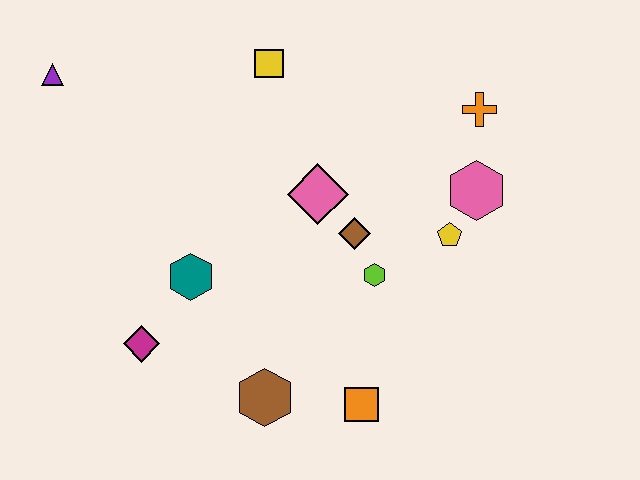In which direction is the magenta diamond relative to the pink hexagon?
The magenta diamond is to the left of the pink hexagon.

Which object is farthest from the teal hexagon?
The orange cross is farthest from the teal hexagon.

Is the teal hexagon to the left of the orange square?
Yes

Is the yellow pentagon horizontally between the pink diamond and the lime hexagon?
No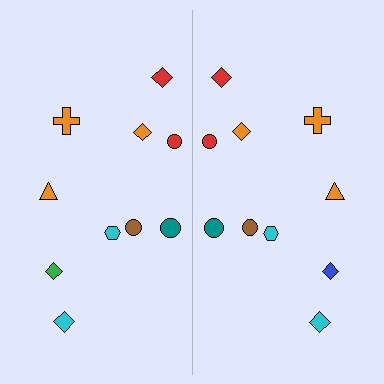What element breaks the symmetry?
The blue diamond on the right side breaks the symmetry — its mirror counterpart is green.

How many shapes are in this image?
There are 20 shapes in this image.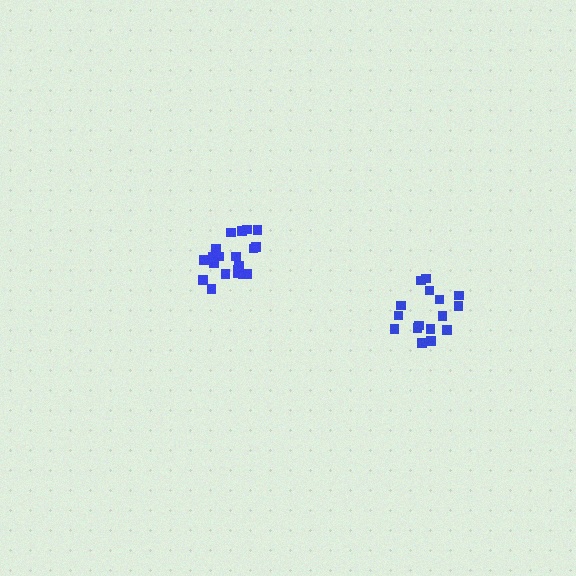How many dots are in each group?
Group 1: 16 dots, Group 2: 20 dots (36 total).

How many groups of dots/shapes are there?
There are 2 groups.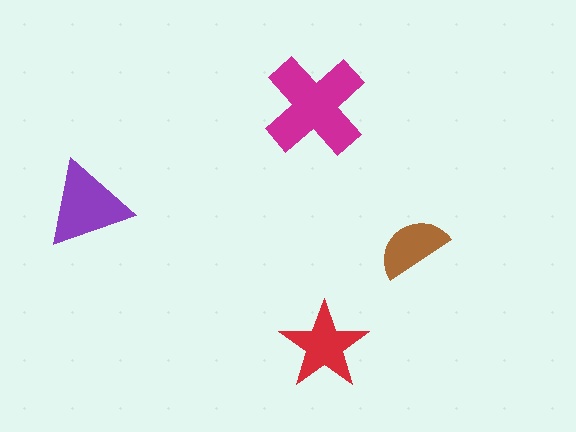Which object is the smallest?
The brown semicircle.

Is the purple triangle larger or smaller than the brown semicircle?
Larger.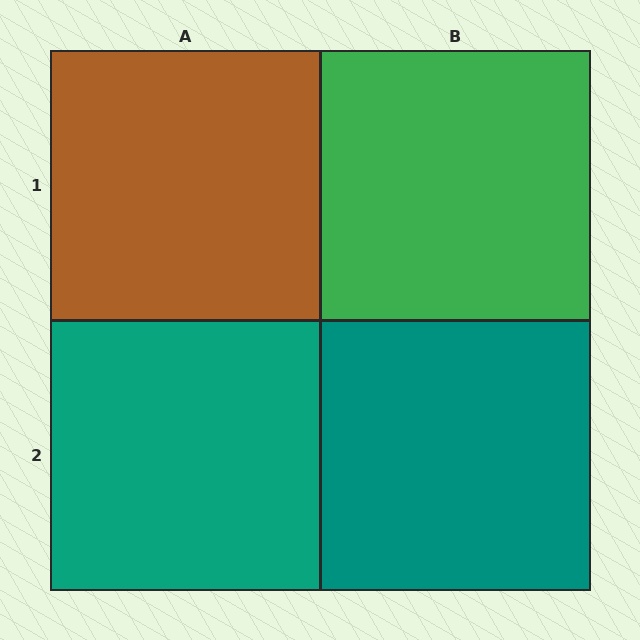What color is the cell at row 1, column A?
Brown.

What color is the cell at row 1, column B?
Green.